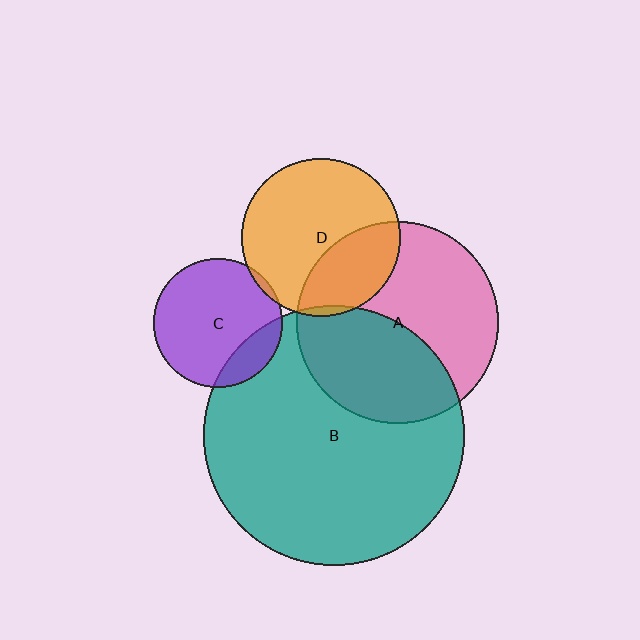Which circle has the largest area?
Circle B (teal).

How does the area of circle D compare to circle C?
Approximately 1.5 times.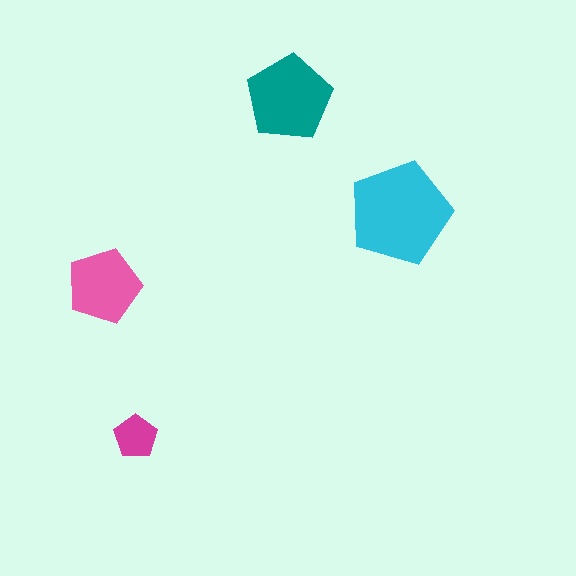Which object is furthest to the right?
The cyan pentagon is rightmost.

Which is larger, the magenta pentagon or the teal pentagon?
The teal one.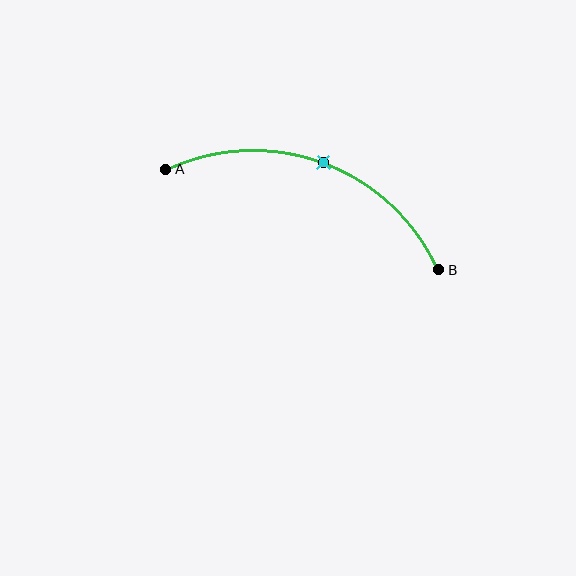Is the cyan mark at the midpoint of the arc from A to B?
Yes. The cyan mark lies on the arc at equal arc-length from both A and B — it is the arc midpoint.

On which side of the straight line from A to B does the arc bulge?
The arc bulges above the straight line connecting A and B.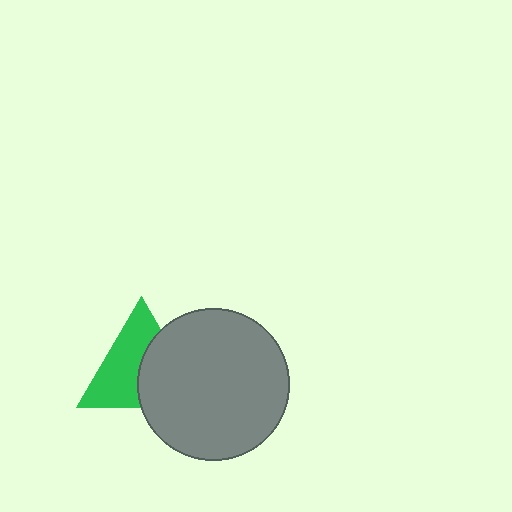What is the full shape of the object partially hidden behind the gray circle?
The partially hidden object is a green triangle.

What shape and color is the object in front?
The object in front is a gray circle.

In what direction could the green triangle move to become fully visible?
The green triangle could move left. That would shift it out from behind the gray circle entirely.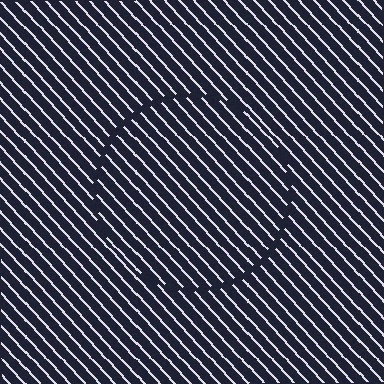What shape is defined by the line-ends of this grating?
An illusory circle. The interior of the shape contains the same grating, shifted by half a period — the contour is defined by the phase discontinuity where line-ends from the inner and outer gratings abut.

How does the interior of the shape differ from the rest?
The interior of the shape contains the same grating, shifted by half a period — the contour is defined by the phase discontinuity where line-ends from the inner and outer gratings abut.